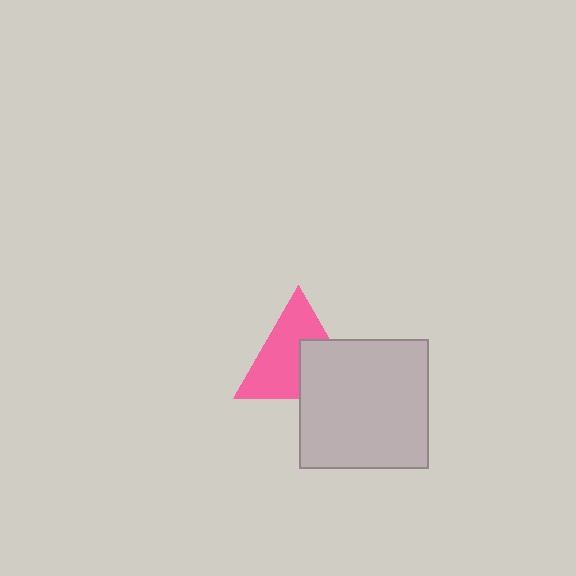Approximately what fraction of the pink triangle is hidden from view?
Roughly 38% of the pink triangle is hidden behind the light gray square.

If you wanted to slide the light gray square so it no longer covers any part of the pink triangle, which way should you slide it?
Slide it toward the lower-right — that is the most direct way to separate the two shapes.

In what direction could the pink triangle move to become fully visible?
The pink triangle could move toward the upper-left. That would shift it out from behind the light gray square entirely.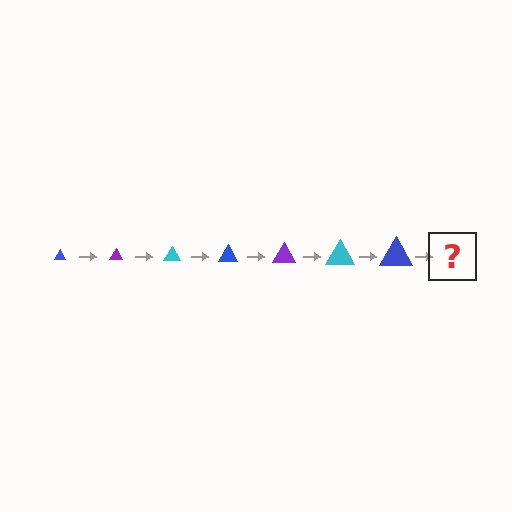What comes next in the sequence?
The next element should be a purple triangle, larger than the previous one.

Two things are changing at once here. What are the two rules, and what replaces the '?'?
The two rules are that the triangle grows larger each step and the color cycles through blue, purple, and cyan. The '?' should be a purple triangle, larger than the previous one.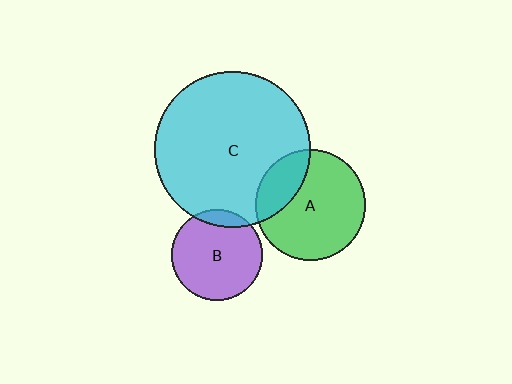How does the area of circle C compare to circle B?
Approximately 2.9 times.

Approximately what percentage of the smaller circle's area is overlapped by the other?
Approximately 10%.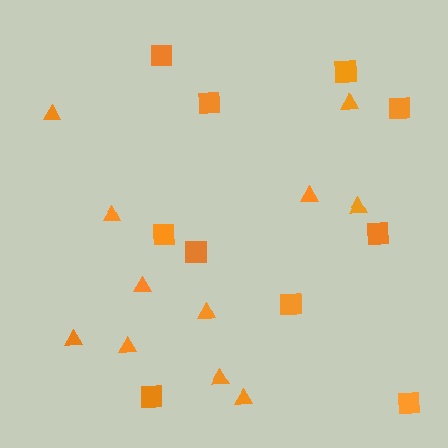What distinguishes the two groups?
There are 2 groups: one group of triangles (11) and one group of squares (10).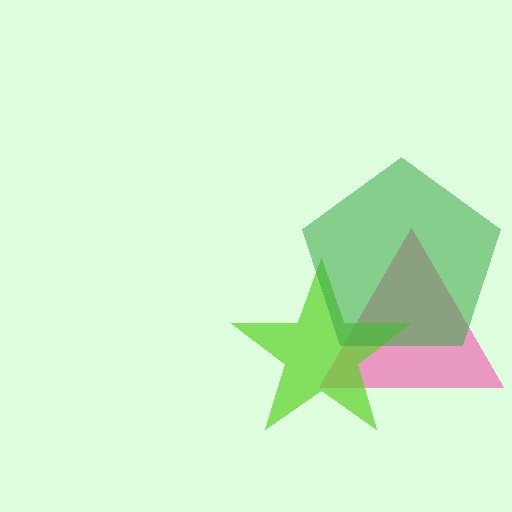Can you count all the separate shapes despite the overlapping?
Yes, there are 3 separate shapes.